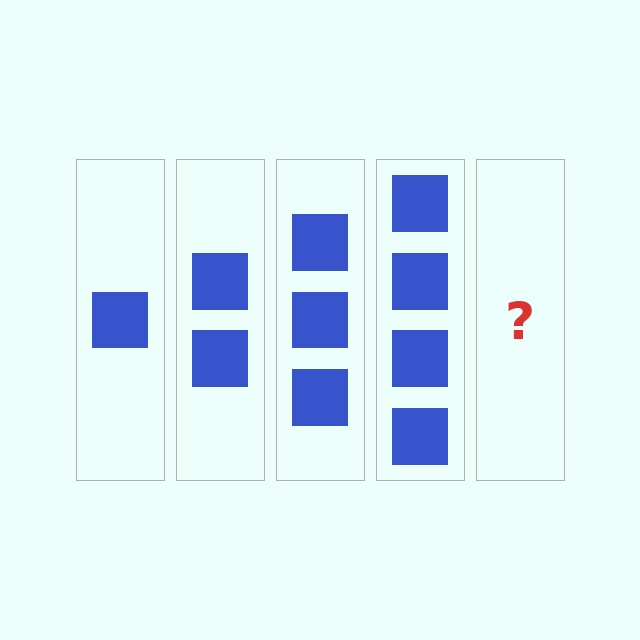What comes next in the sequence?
The next element should be 5 squares.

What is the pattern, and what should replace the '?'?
The pattern is that each step adds one more square. The '?' should be 5 squares.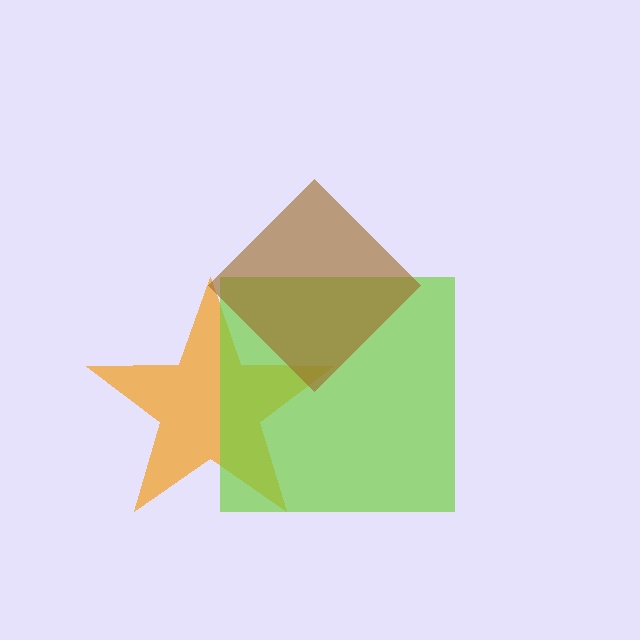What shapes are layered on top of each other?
The layered shapes are: an orange star, a lime square, a brown diamond.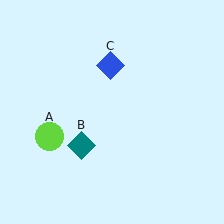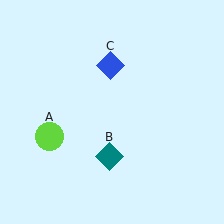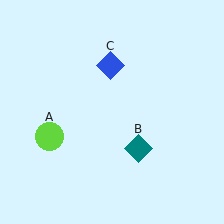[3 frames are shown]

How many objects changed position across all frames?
1 object changed position: teal diamond (object B).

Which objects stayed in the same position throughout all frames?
Lime circle (object A) and blue diamond (object C) remained stationary.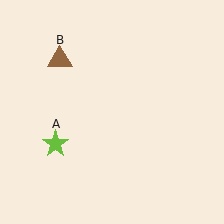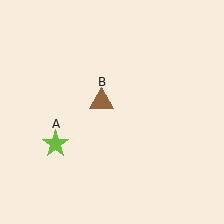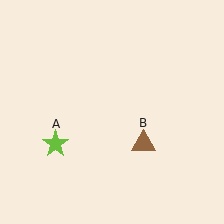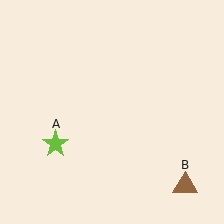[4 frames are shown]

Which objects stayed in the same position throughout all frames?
Lime star (object A) remained stationary.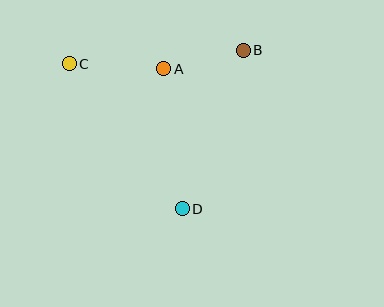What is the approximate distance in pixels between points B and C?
The distance between B and C is approximately 175 pixels.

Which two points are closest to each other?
Points A and B are closest to each other.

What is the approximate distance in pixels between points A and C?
The distance between A and C is approximately 95 pixels.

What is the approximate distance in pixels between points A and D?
The distance between A and D is approximately 141 pixels.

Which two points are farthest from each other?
Points C and D are farthest from each other.